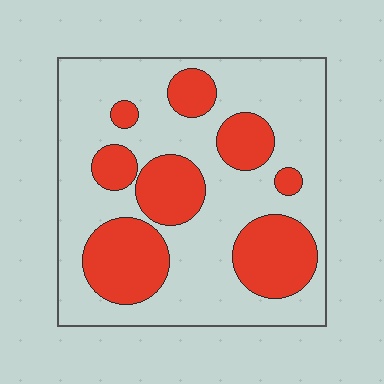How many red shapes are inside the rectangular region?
8.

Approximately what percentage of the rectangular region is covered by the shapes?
Approximately 30%.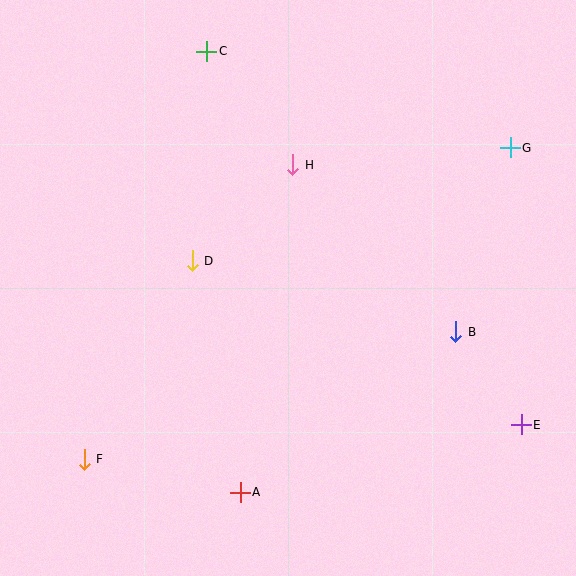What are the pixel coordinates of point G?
Point G is at (510, 148).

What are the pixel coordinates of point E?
Point E is at (521, 425).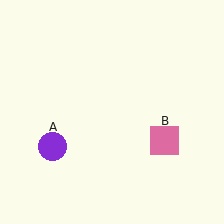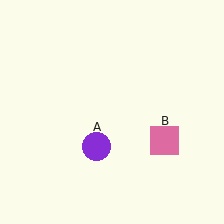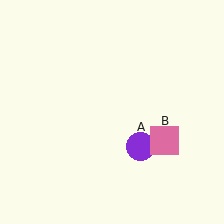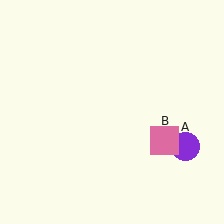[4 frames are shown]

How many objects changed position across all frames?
1 object changed position: purple circle (object A).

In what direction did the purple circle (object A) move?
The purple circle (object A) moved right.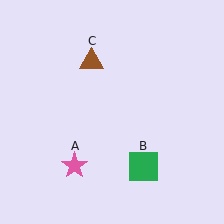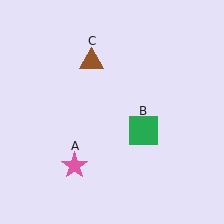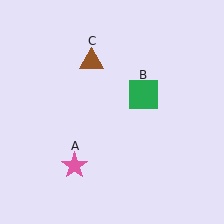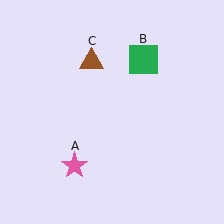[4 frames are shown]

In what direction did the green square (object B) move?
The green square (object B) moved up.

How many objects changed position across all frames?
1 object changed position: green square (object B).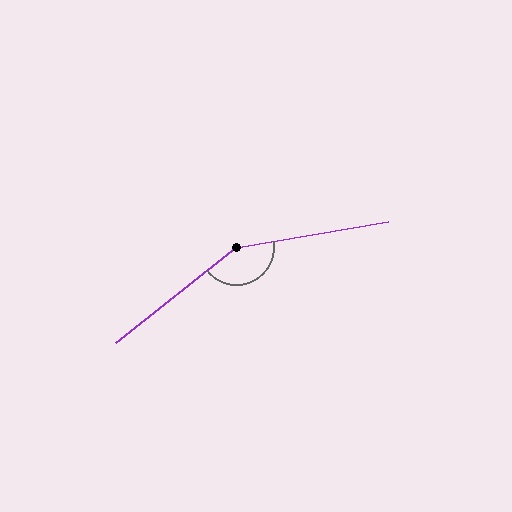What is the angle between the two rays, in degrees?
Approximately 151 degrees.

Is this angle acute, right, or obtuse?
It is obtuse.